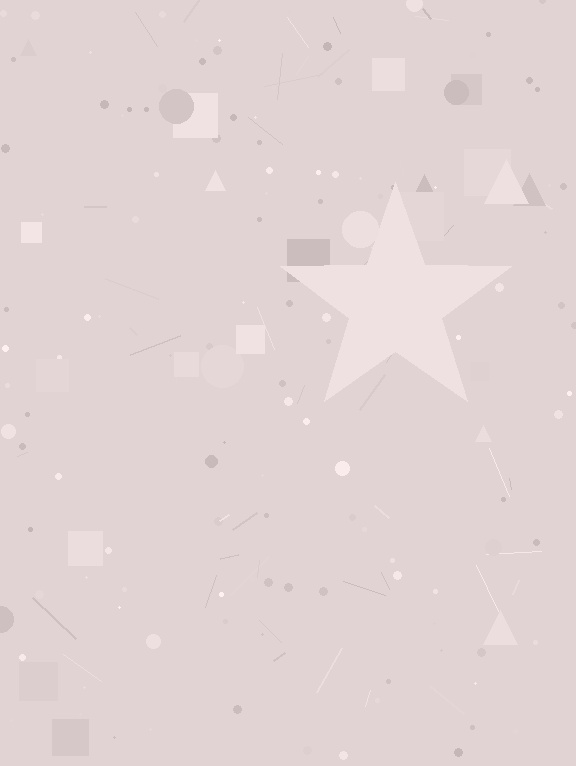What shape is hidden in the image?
A star is hidden in the image.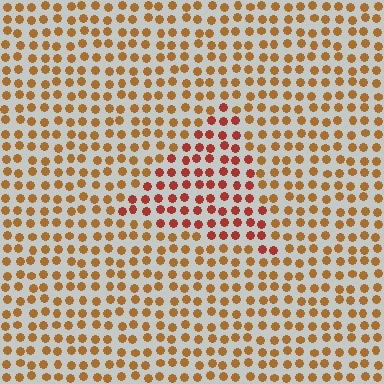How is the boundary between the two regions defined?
The boundary is defined purely by a slight shift in hue (about 29 degrees). Spacing, size, and orientation are identical on both sides.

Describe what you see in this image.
The image is filled with small brown elements in a uniform arrangement. A triangle-shaped region is visible where the elements are tinted to a slightly different hue, forming a subtle color boundary.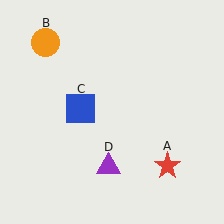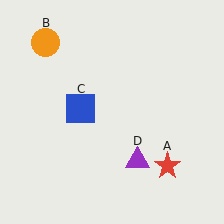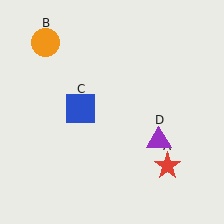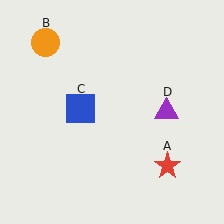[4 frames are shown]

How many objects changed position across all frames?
1 object changed position: purple triangle (object D).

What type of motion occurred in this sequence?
The purple triangle (object D) rotated counterclockwise around the center of the scene.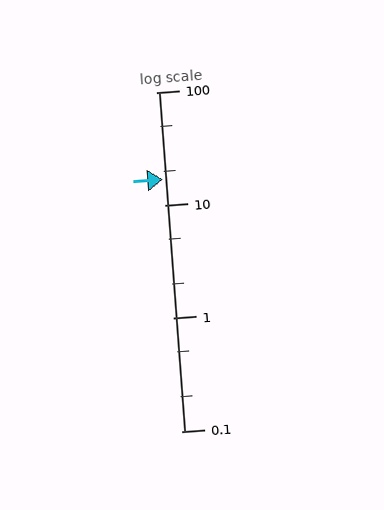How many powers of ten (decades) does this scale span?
The scale spans 3 decades, from 0.1 to 100.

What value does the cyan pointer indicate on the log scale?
The pointer indicates approximately 17.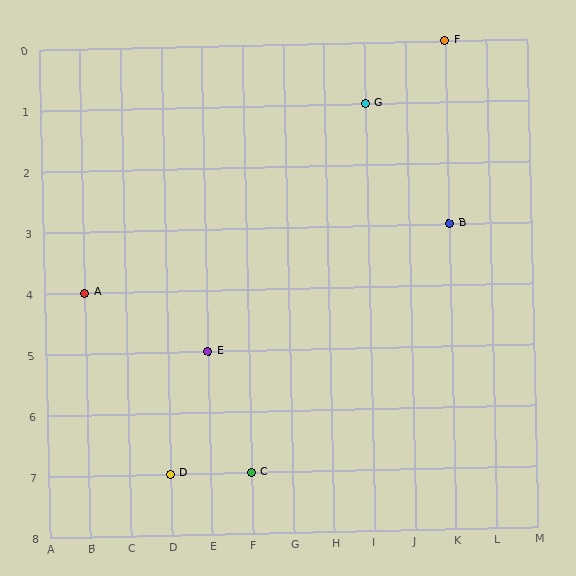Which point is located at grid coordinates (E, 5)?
Point E is at (E, 5).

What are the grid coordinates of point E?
Point E is at grid coordinates (E, 5).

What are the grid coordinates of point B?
Point B is at grid coordinates (K, 3).